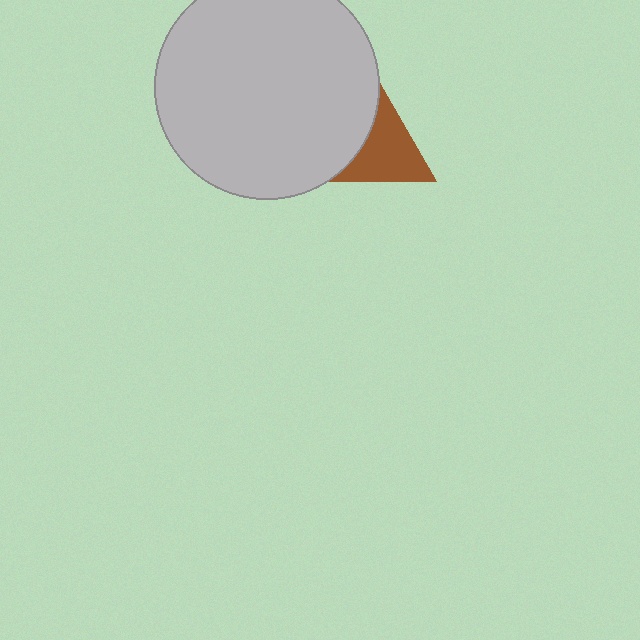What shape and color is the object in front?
The object in front is a light gray circle.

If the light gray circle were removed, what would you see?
You would see the complete brown triangle.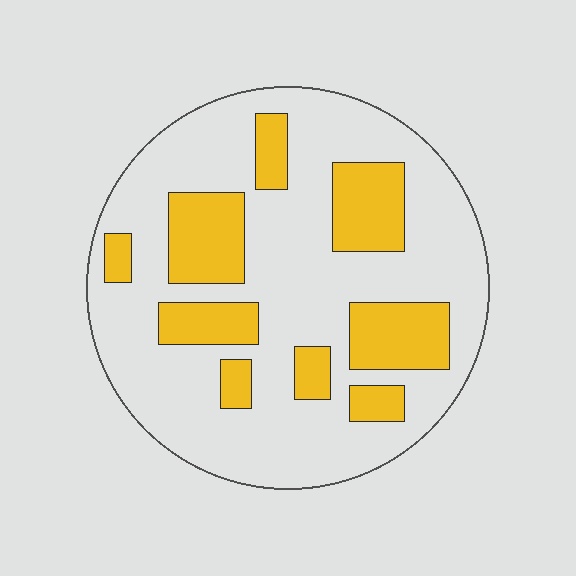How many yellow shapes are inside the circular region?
9.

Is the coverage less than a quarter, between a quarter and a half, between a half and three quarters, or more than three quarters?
Between a quarter and a half.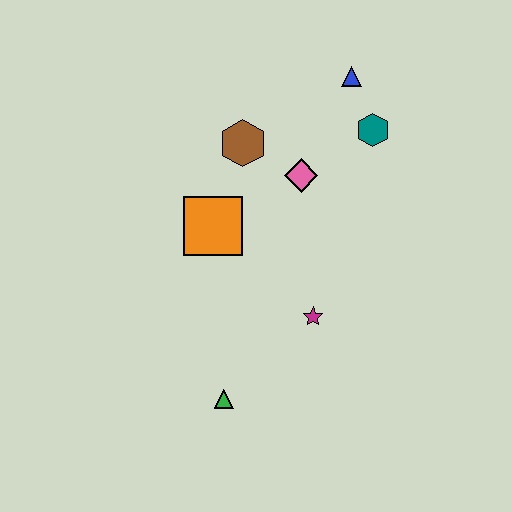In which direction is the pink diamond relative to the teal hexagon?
The pink diamond is to the left of the teal hexagon.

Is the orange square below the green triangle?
No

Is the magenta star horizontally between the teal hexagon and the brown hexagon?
Yes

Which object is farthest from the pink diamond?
The green triangle is farthest from the pink diamond.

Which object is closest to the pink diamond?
The brown hexagon is closest to the pink diamond.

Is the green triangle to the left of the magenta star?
Yes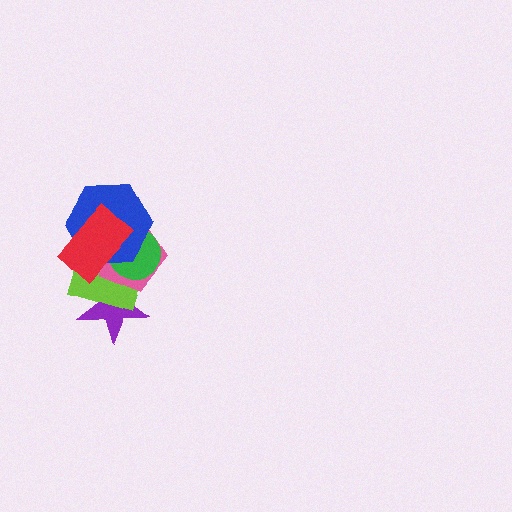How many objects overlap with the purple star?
3 objects overlap with the purple star.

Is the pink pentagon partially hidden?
Yes, it is partially covered by another shape.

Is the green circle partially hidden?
Yes, it is partially covered by another shape.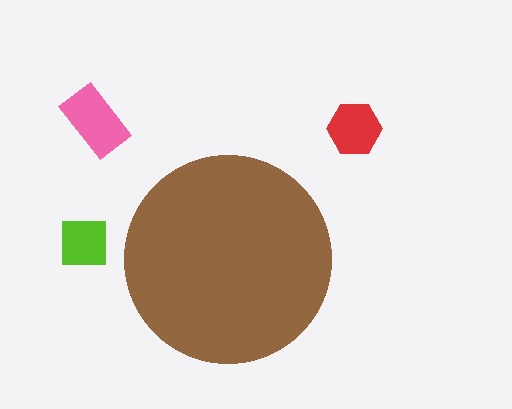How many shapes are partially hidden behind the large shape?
0 shapes are partially hidden.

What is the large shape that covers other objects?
A brown circle.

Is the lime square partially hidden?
No, the lime square is fully visible.